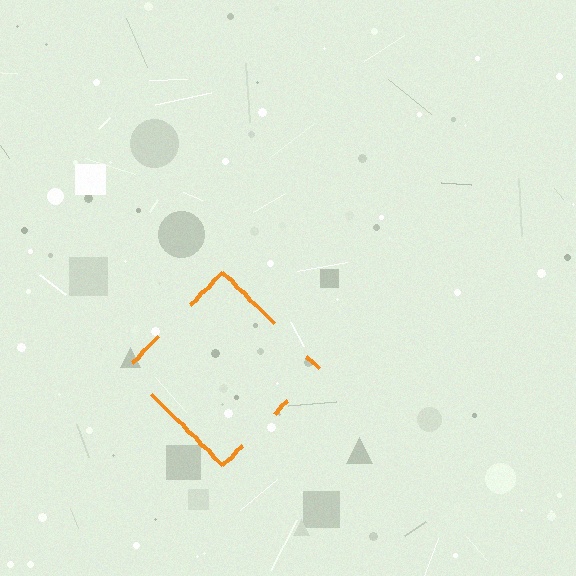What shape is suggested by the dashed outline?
The dashed outline suggests a diamond.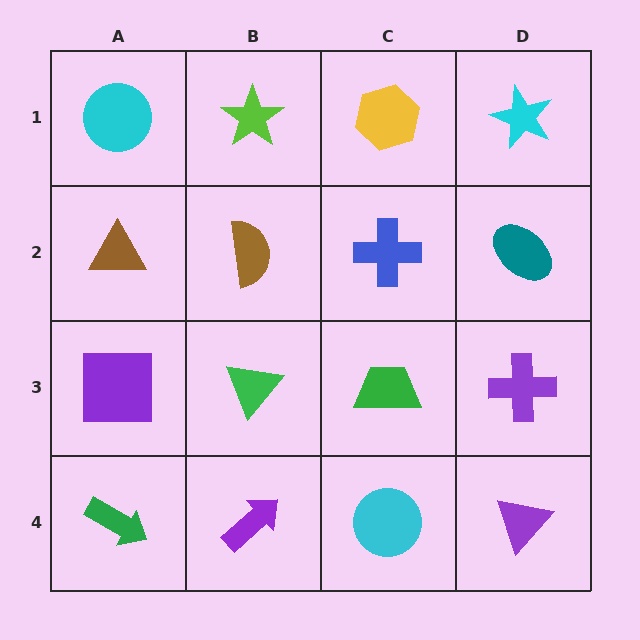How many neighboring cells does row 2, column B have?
4.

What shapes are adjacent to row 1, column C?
A blue cross (row 2, column C), a lime star (row 1, column B), a cyan star (row 1, column D).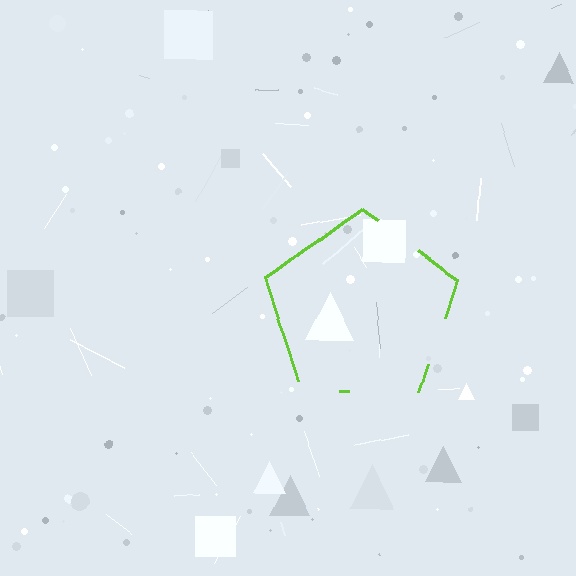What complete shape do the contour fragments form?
The contour fragments form a pentagon.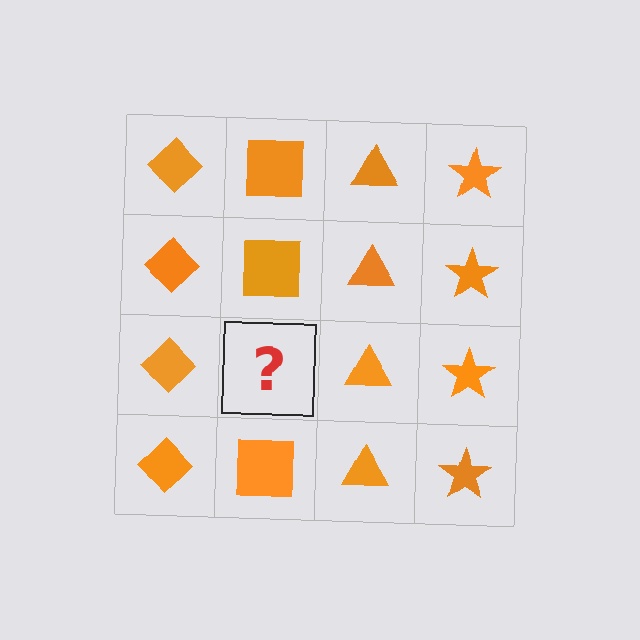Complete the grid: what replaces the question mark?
The question mark should be replaced with an orange square.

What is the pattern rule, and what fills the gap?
The rule is that each column has a consistent shape. The gap should be filled with an orange square.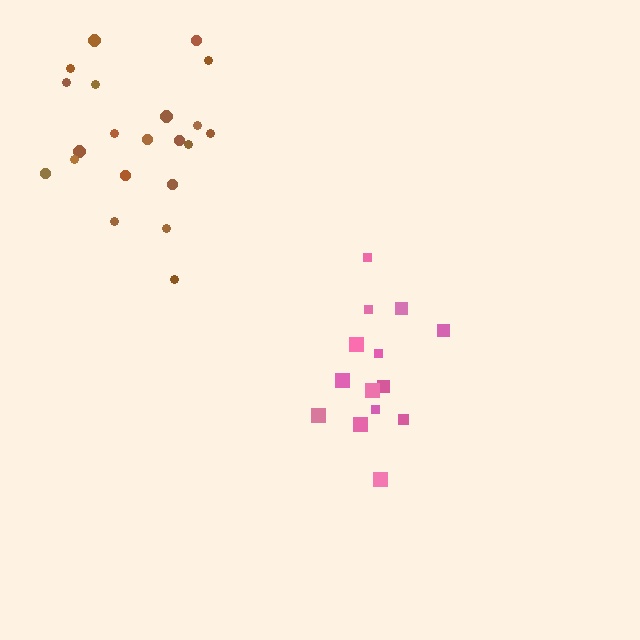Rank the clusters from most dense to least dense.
pink, brown.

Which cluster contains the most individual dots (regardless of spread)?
Brown (21).